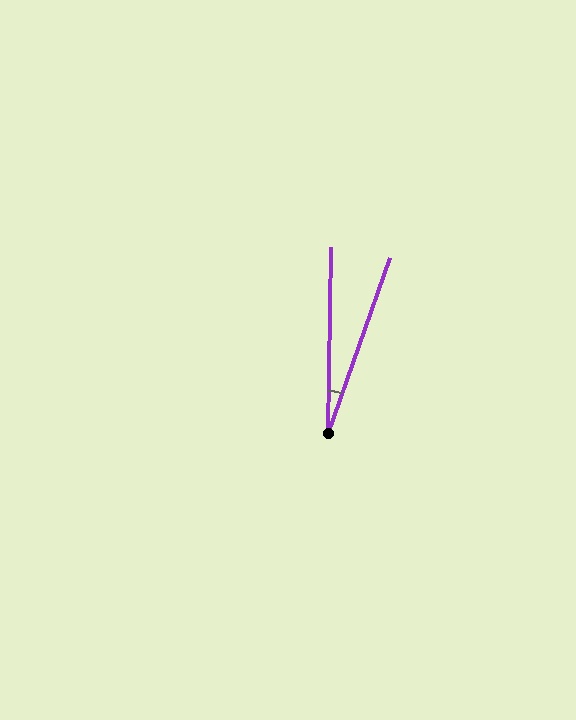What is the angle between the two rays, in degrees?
Approximately 19 degrees.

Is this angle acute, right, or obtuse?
It is acute.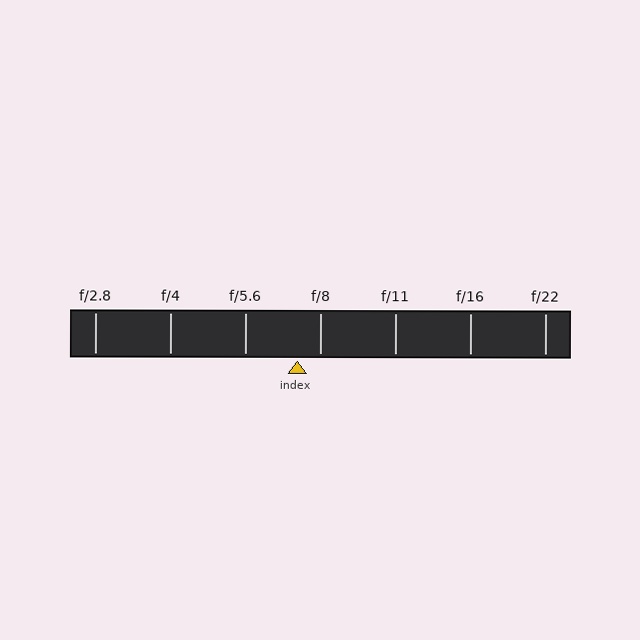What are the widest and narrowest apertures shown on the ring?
The widest aperture shown is f/2.8 and the narrowest is f/22.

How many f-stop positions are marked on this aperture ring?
There are 7 f-stop positions marked.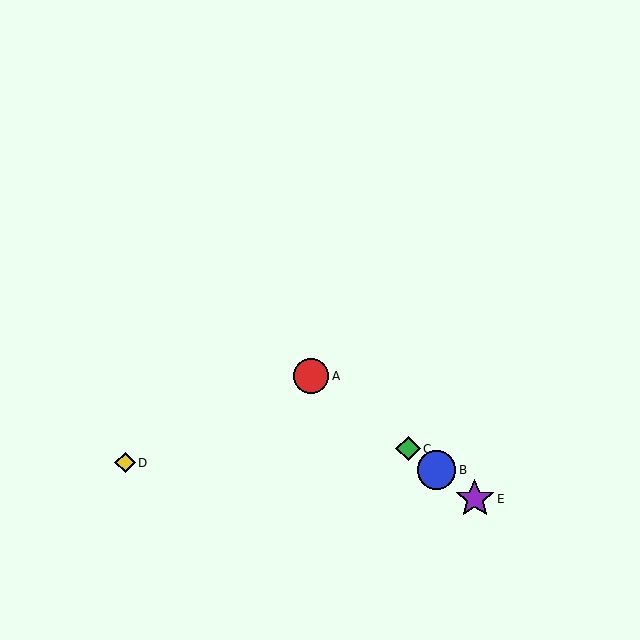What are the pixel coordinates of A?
Object A is at (311, 376).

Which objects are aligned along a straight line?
Objects A, B, C, E are aligned along a straight line.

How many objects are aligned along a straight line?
4 objects (A, B, C, E) are aligned along a straight line.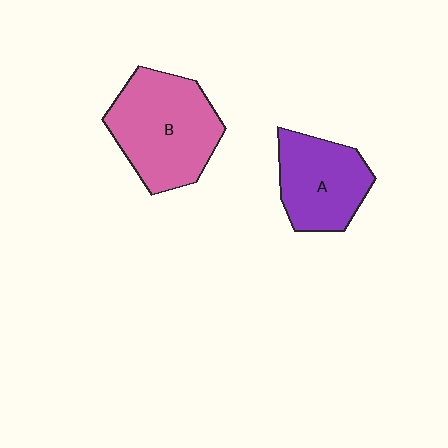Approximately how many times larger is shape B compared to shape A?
Approximately 1.3 times.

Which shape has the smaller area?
Shape A (purple).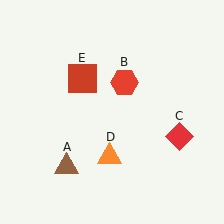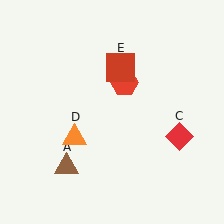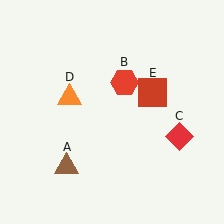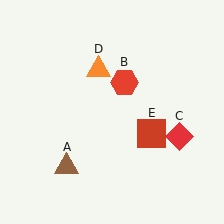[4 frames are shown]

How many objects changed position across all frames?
2 objects changed position: orange triangle (object D), red square (object E).